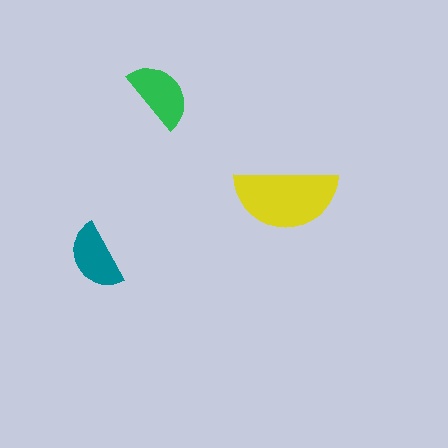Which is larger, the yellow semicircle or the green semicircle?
The yellow one.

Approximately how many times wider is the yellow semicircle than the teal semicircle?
About 1.5 times wider.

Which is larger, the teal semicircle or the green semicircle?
The green one.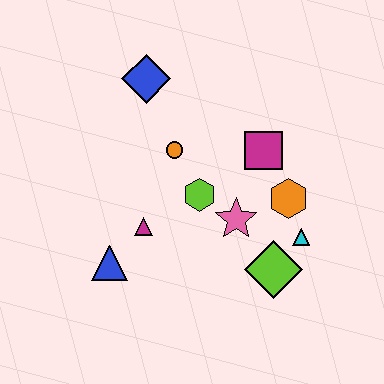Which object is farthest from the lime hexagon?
The blue diamond is farthest from the lime hexagon.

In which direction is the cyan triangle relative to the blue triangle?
The cyan triangle is to the right of the blue triangle.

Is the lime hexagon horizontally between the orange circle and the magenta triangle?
No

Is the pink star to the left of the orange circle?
No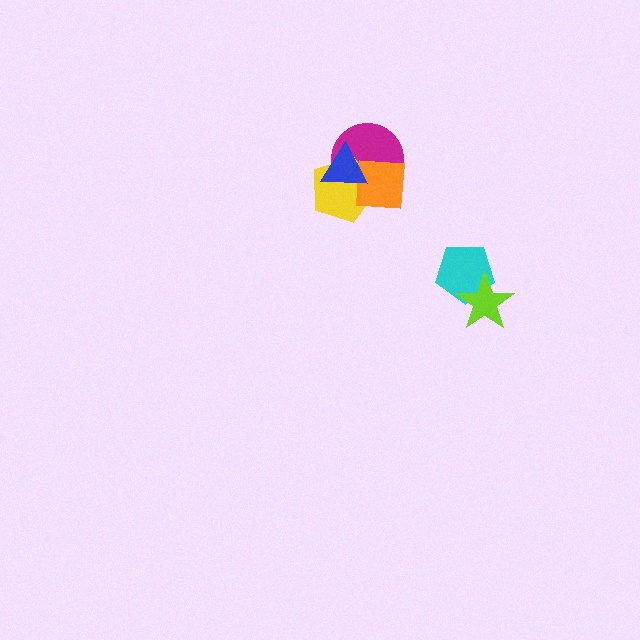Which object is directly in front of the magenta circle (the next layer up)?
The yellow pentagon is directly in front of the magenta circle.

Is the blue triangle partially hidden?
No, no other shape covers it.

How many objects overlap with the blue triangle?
3 objects overlap with the blue triangle.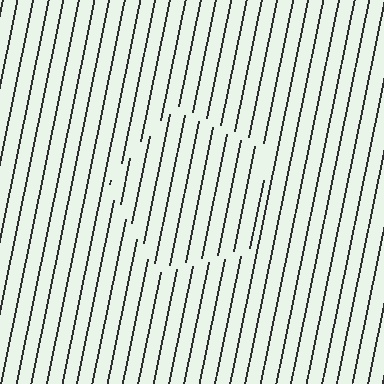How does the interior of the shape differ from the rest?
The interior of the shape contains the same grating, shifted by half a period — the contour is defined by the phase discontinuity where line-ends from the inner and outer gratings abut.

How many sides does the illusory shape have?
5 sides — the line-ends trace a pentagon.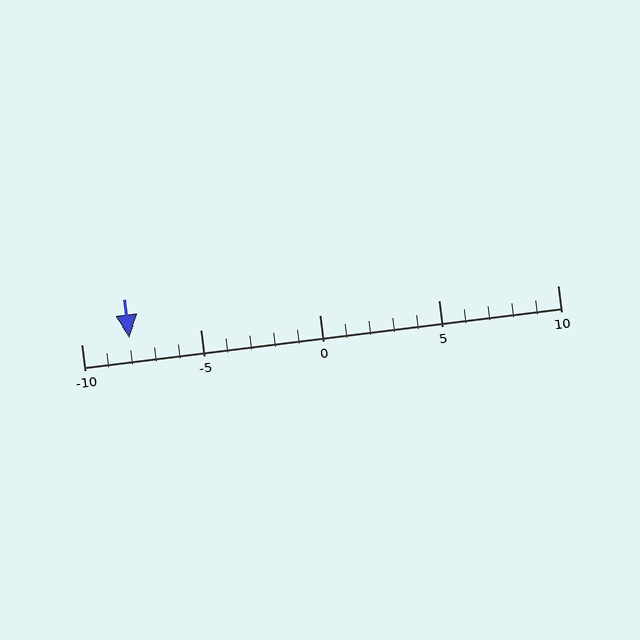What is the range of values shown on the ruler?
The ruler shows values from -10 to 10.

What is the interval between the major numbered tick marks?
The major tick marks are spaced 5 units apart.